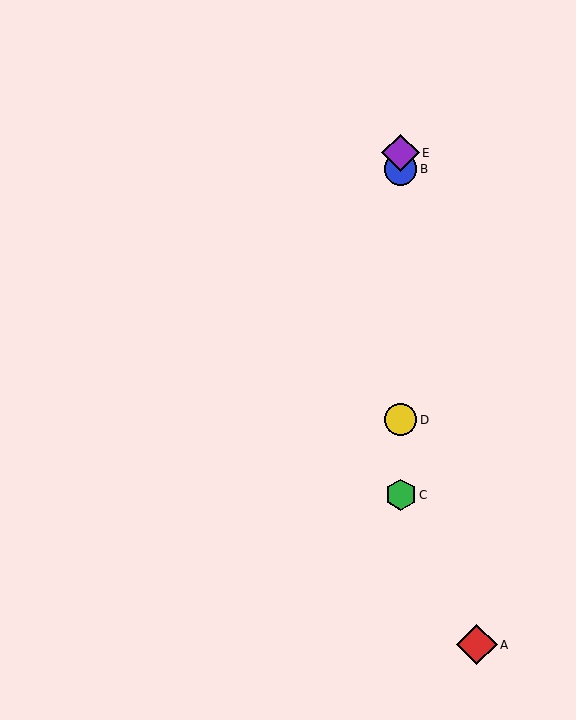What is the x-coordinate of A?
Object A is at x≈477.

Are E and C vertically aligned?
Yes, both are at x≈401.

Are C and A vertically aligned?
No, C is at x≈401 and A is at x≈477.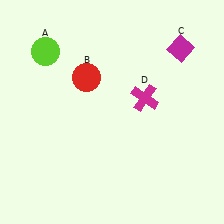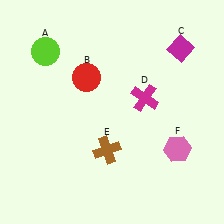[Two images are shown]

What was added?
A brown cross (E), a pink hexagon (F) were added in Image 2.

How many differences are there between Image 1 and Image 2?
There are 2 differences between the two images.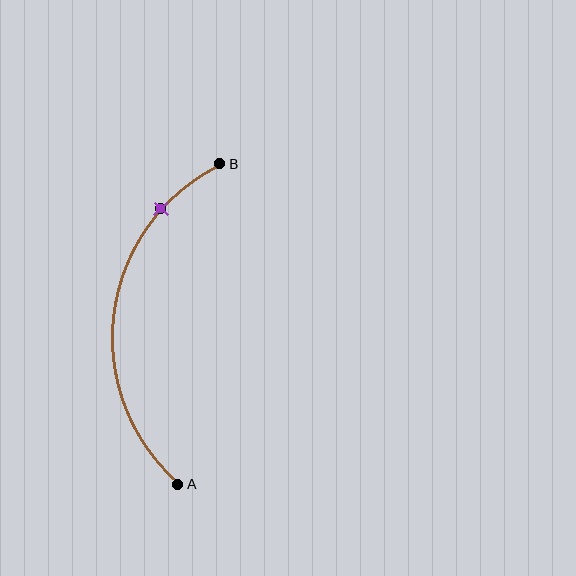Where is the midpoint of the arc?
The arc midpoint is the point on the curve farthest from the straight line joining A and B. It sits to the left of that line.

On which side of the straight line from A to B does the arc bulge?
The arc bulges to the left of the straight line connecting A and B.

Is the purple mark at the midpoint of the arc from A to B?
No. The purple mark lies on the arc but is closer to endpoint B. The arc midpoint would be at the point on the curve equidistant along the arc from both A and B.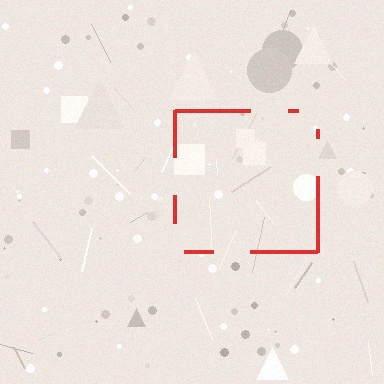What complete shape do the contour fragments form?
The contour fragments form a square.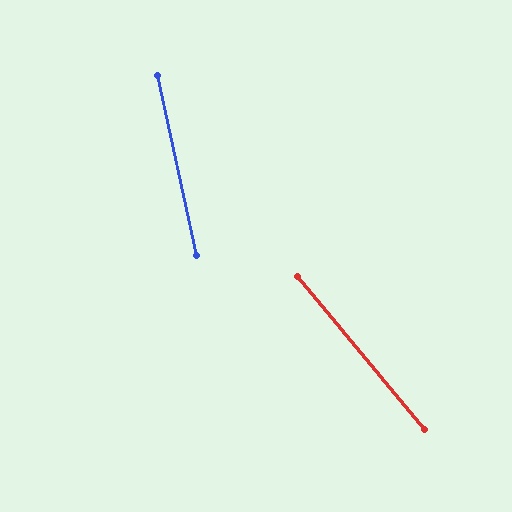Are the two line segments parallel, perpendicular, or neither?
Neither parallel nor perpendicular — they differ by about 28°.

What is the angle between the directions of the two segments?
Approximately 28 degrees.